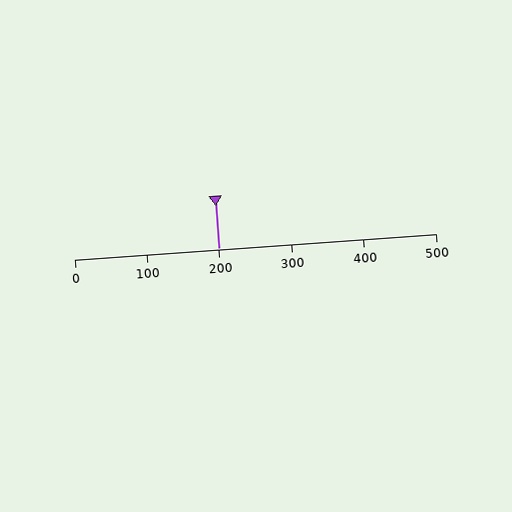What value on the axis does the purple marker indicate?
The marker indicates approximately 200.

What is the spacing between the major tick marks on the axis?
The major ticks are spaced 100 apart.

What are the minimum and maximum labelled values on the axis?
The axis runs from 0 to 500.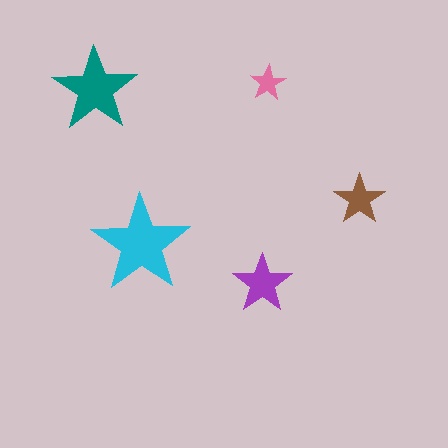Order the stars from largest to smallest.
the cyan one, the teal one, the purple one, the brown one, the pink one.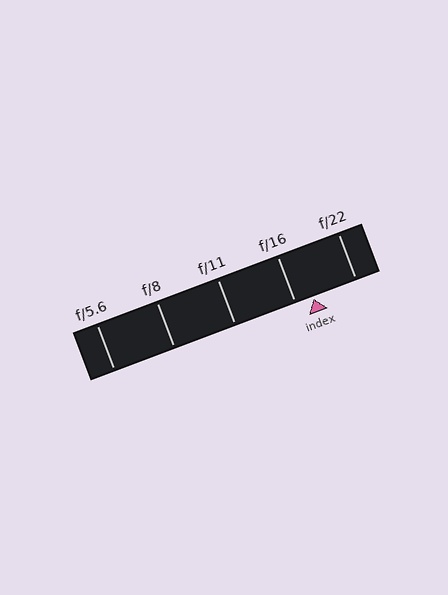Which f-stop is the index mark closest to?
The index mark is closest to f/16.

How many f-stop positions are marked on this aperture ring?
There are 5 f-stop positions marked.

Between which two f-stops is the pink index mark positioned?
The index mark is between f/16 and f/22.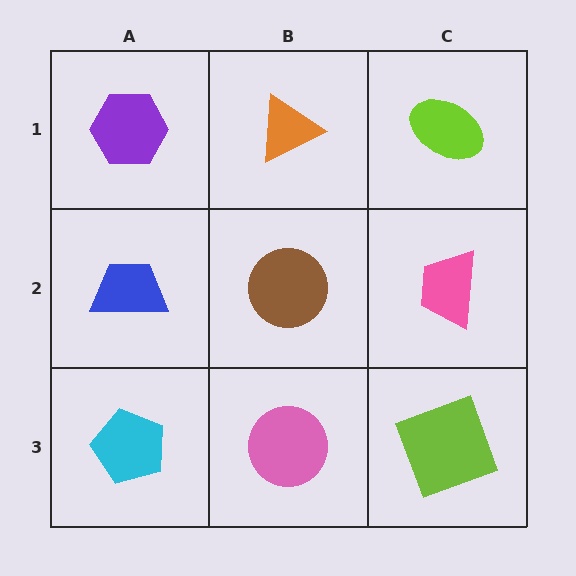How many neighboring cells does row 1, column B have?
3.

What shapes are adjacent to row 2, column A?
A purple hexagon (row 1, column A), a cyan pentagon (row 3, column A), a brown circle (row 2, column B).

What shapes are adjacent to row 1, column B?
A brown circle (row 2, column B), a purple hexagon (row 1, column A), a lime ellipse (row 1, column C).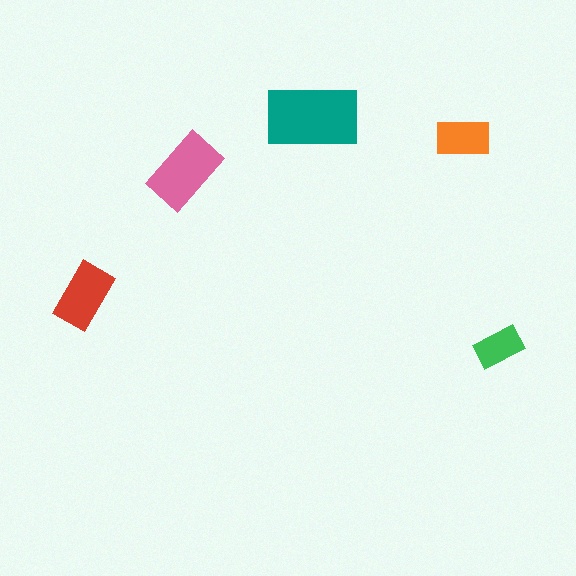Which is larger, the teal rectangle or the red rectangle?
The teal one.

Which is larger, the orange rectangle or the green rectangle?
The orange one.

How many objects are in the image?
There are 5 objects in the image.